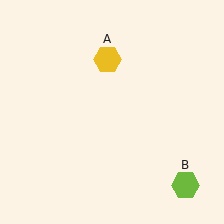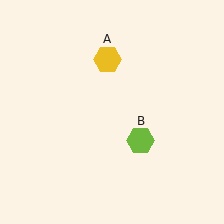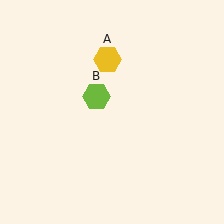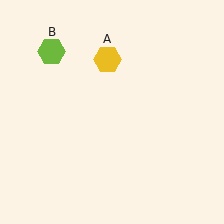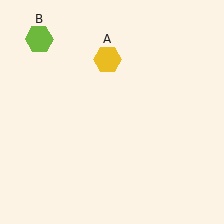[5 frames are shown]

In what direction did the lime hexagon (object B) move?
The lime hexagon (object B) moved up and to the left.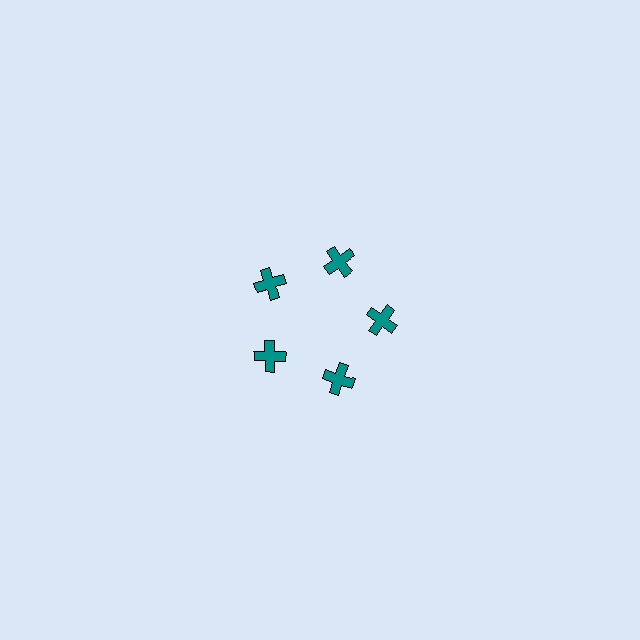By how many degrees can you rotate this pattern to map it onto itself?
The pattern maps onto itself every 72 degrees of rotation.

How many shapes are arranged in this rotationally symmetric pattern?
There are 5 shapes, arranged in 5 groups of 1.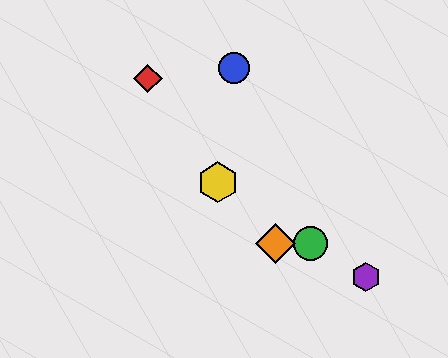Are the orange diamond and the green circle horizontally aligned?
Yes, both are at y≈244.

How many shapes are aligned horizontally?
2 shapes (the green circle, the orange diamond) are aligned horizontally.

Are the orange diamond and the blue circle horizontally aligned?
No, the orange diamond is at y≈244 and the blue circle is at y≈68.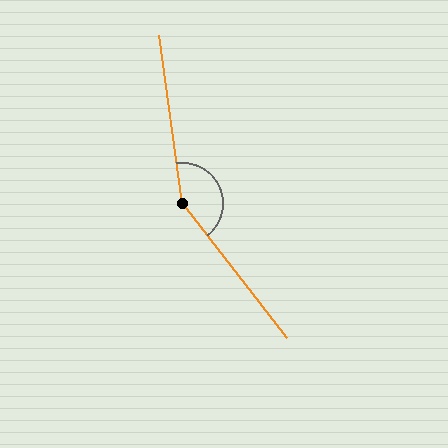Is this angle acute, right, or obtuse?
It is obtuse.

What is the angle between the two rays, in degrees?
Approximately 150 degrees.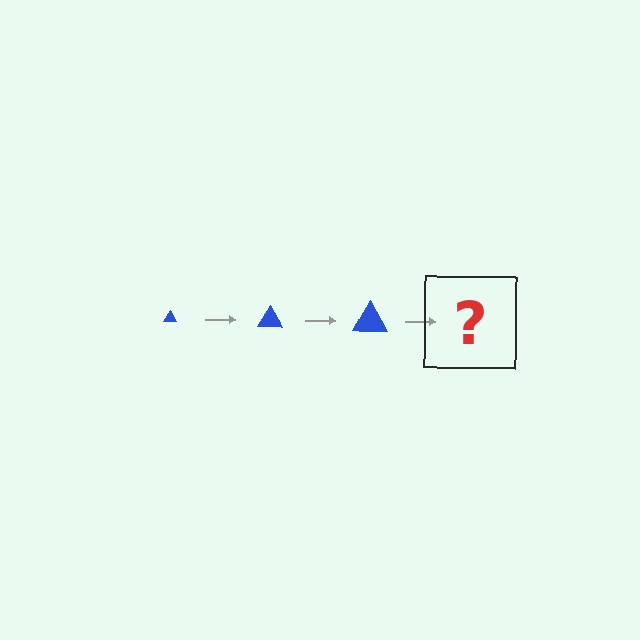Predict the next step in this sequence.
The next step is a blue triangle, larger than the previous one.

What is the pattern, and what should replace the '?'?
The pattern is that the triangle gets progressively larger each step. The '?' should be a blue triangle, larger than the previous one.